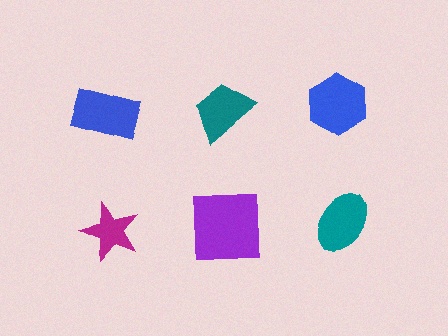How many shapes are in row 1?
3 shapes.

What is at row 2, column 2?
A purple square.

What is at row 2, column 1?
A magenta star.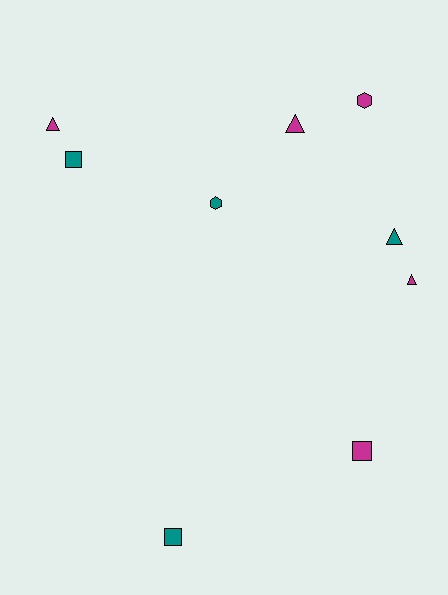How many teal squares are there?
There are 2 teal squares.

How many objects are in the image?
There are 9 objects.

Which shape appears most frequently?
Triangle, with 4 objects.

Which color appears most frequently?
Magenta, with 5 objects.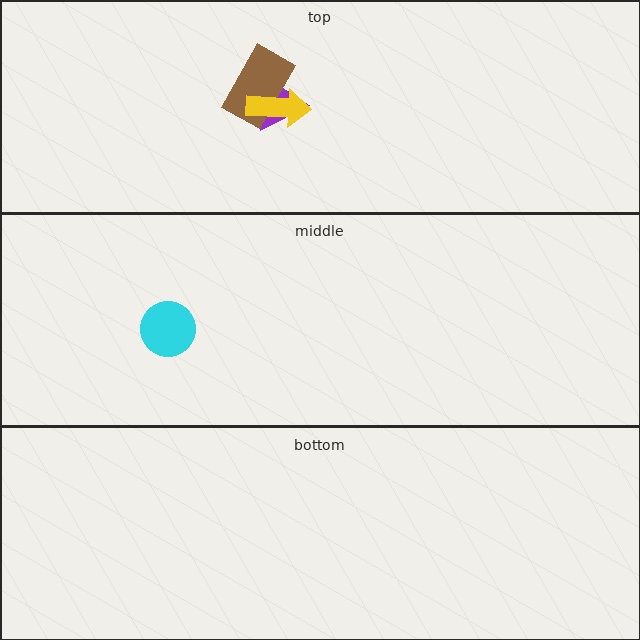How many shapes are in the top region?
3.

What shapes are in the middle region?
The cyan circle.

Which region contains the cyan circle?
The middle region.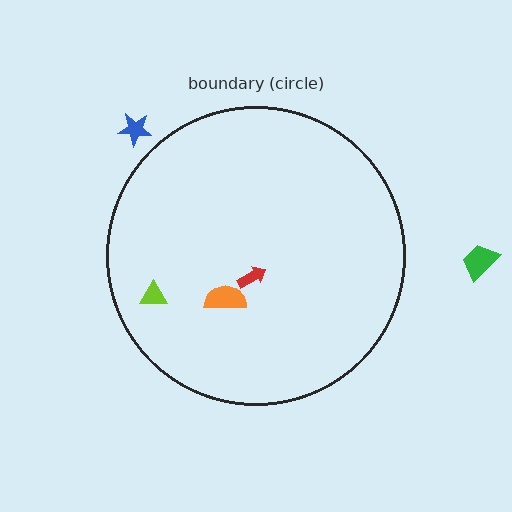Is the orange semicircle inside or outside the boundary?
Inside.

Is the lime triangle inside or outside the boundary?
Inside.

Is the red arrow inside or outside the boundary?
Inside.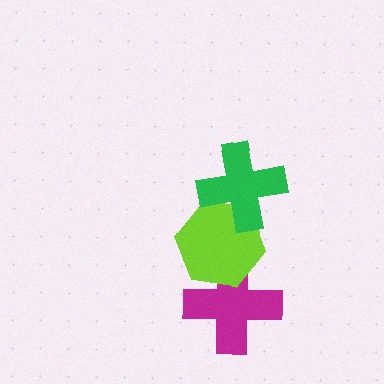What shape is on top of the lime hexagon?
The green cross is on top of the lime hexagon.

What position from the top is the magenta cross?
The magenta cross is 3rd from the top.